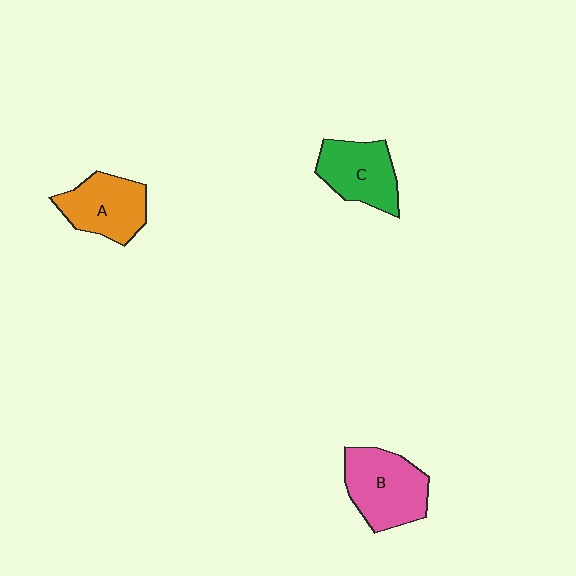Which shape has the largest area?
Shape B (pink).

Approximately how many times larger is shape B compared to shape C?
Approximately 1.2 times.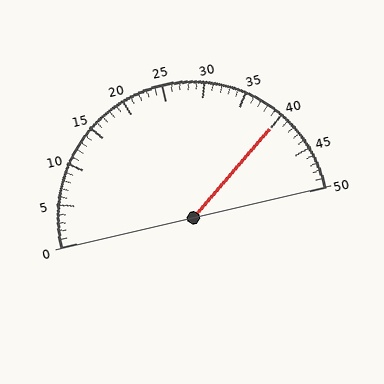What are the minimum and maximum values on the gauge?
The gauge ranges from 0 to 50.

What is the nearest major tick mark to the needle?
The nearest major tick mark is 40.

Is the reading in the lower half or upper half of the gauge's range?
The reading is in the upper half of the range (0 to 50).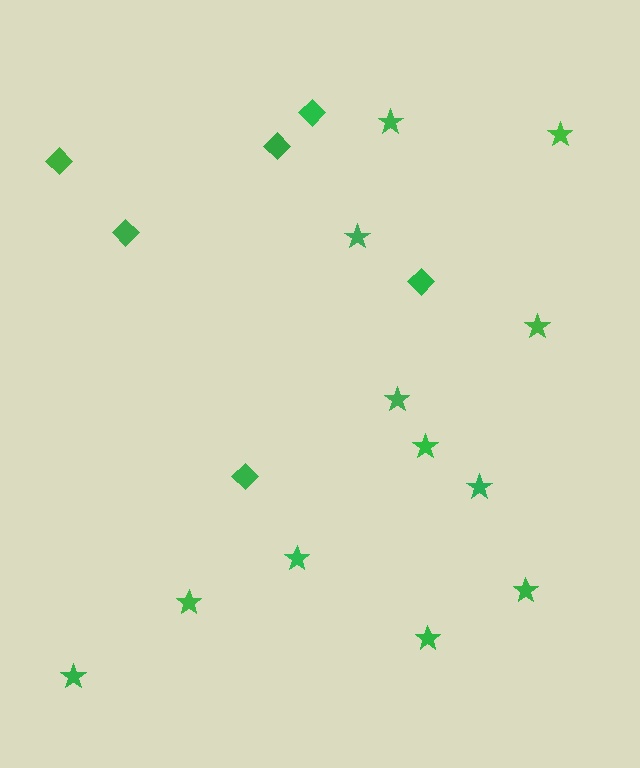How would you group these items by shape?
There are 2 groups: one group of diamonds (6) and one group of stars (12).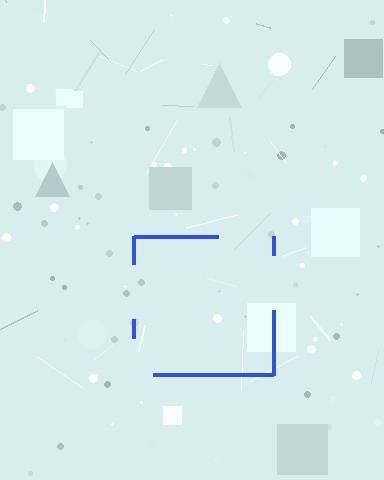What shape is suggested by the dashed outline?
The dashed outline suggests a square.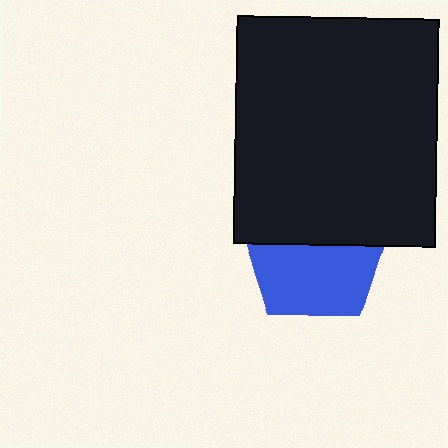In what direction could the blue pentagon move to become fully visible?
The blue pentagon could move down. That would shift it out from behind the black rectangle entirely.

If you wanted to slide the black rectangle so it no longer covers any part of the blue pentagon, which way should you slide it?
Slide it up — that is the most direct way to separate the two shapes.